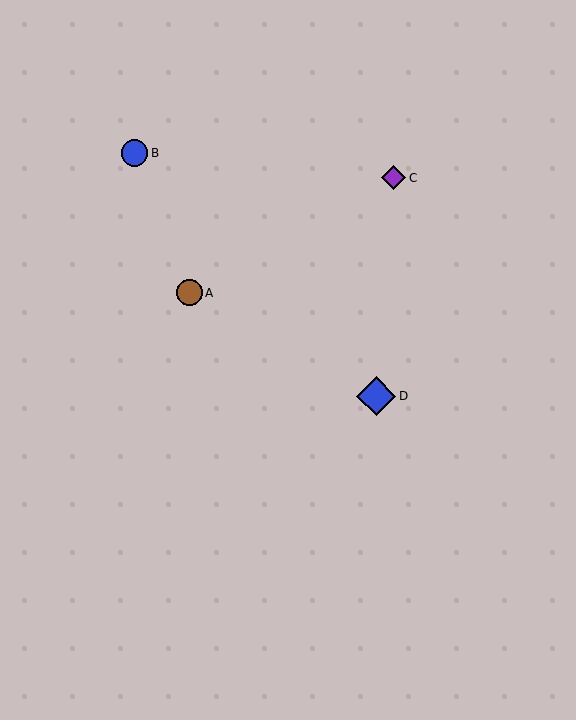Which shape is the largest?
The blue diamond (labeled D) is the largest.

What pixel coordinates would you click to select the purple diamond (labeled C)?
Click at (394, 178) to select the purple diamond C.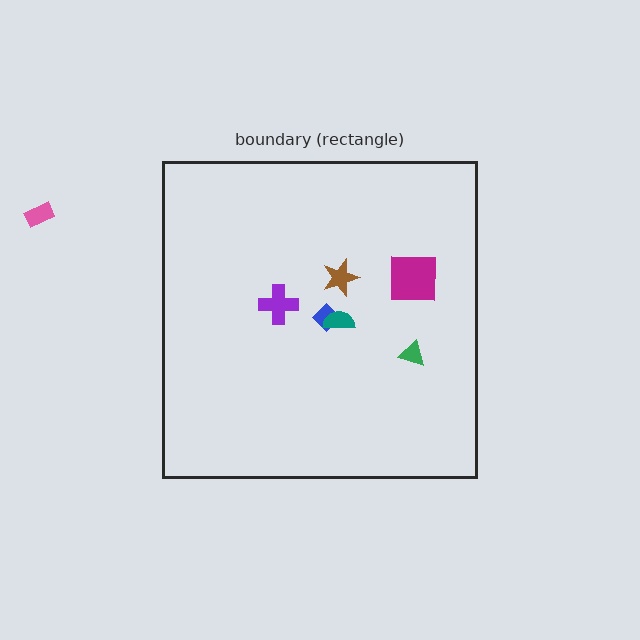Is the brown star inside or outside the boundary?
Inside.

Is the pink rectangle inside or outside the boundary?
Outside.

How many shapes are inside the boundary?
6 inside, 1 outside.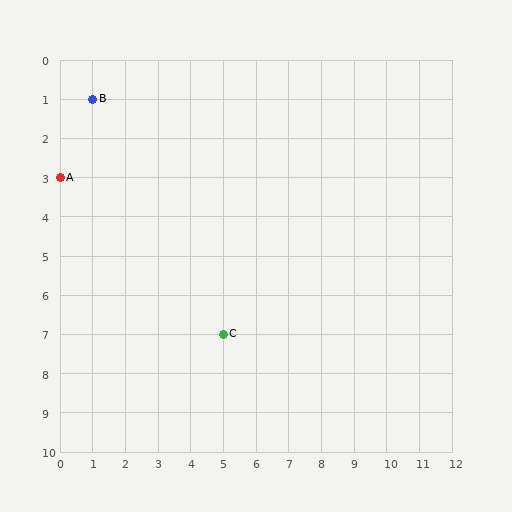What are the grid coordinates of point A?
Point A is at grid coordinates (0, 3).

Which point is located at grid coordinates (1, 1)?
Point B is at (1, 1).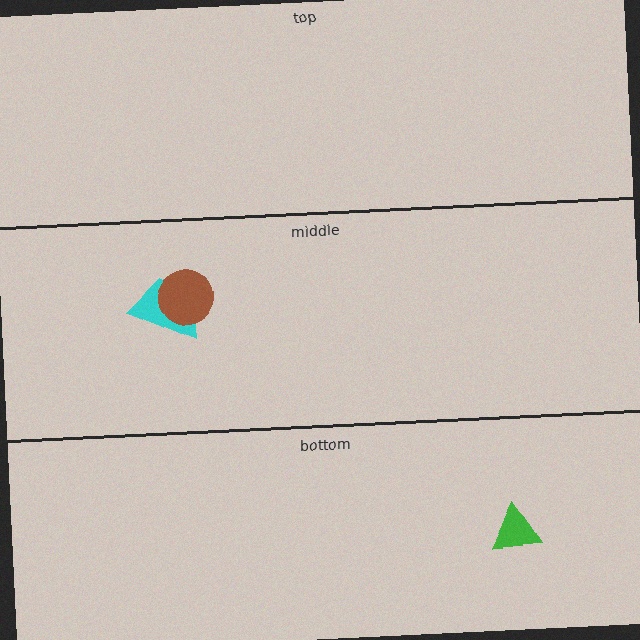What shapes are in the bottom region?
The green triangle.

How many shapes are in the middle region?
2.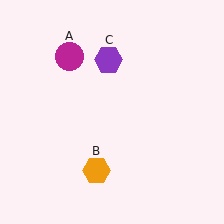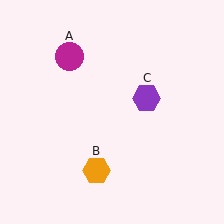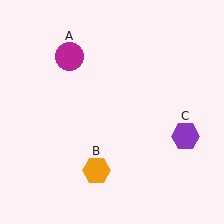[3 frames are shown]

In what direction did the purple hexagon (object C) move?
The purple hexagon (object C) moved down and to the right.